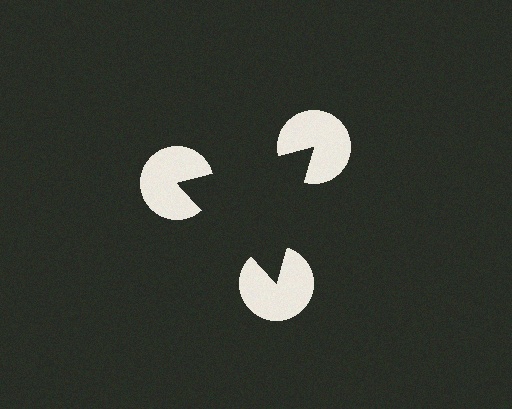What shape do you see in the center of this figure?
An illusory triangle — its edges are inferred from the aligned wedge cuts in the pac-man discs, not physically drawn.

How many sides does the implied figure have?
3 sides.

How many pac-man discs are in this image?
There are 3 — one at each vertex of the illusory triangle.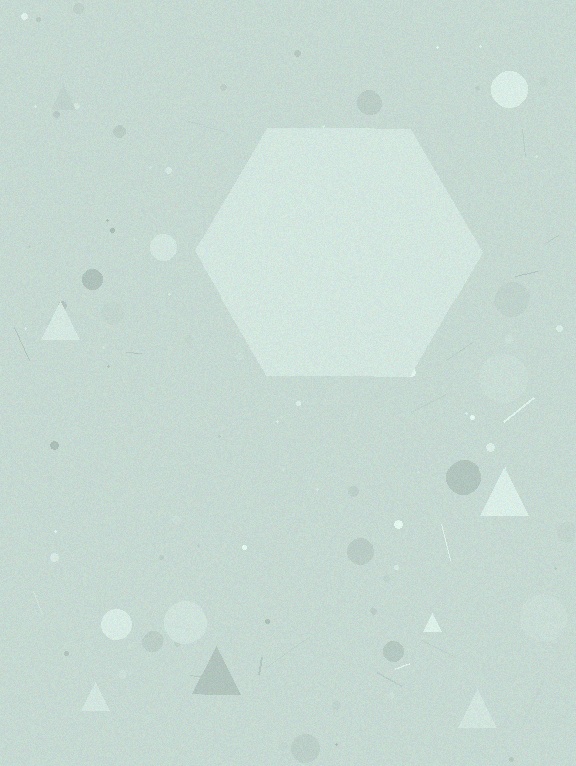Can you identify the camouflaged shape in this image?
The camouflaged shape is a hexagon.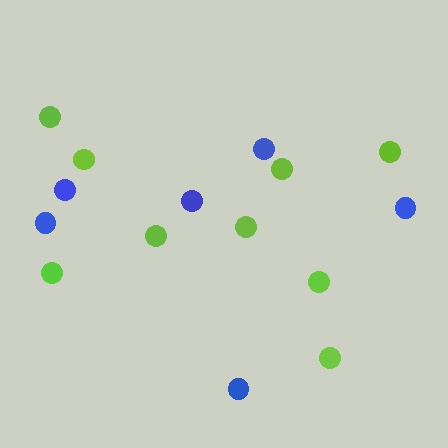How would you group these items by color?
There are 2 groups: one group of lime circles (9) and one group of blue circles (6).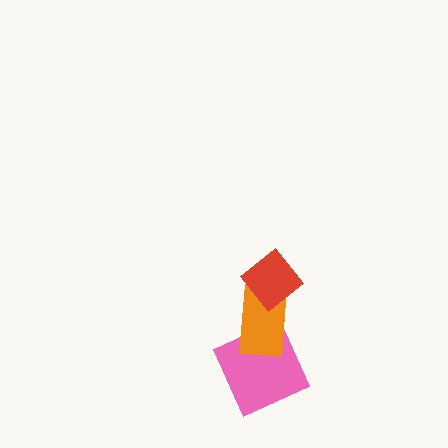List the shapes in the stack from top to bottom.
From top to bottom: the red diamond, the orange rectangle, the pink square.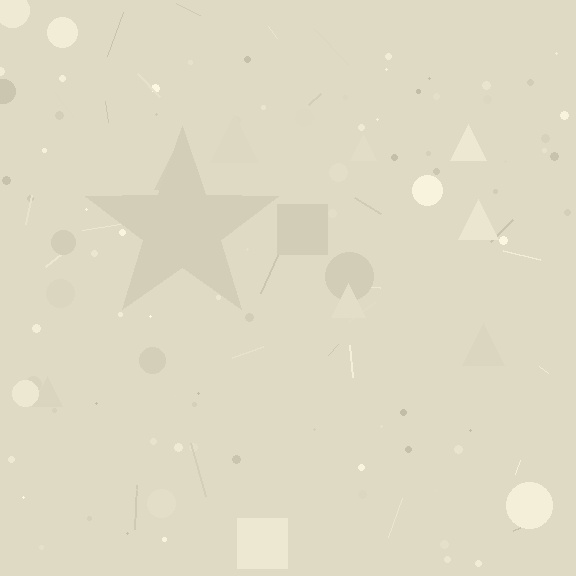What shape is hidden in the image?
A star is hidden in the image.